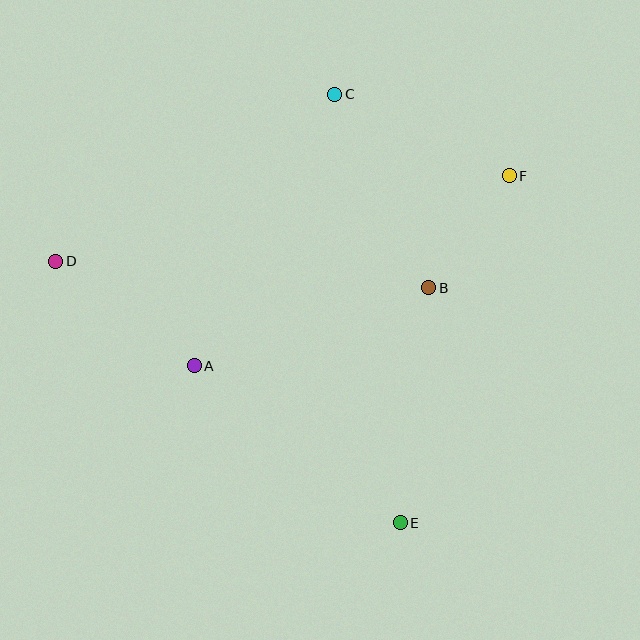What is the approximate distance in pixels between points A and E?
The distance between A and E is approximately 259 pixels.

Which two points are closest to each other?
Points B and F are closest to each other.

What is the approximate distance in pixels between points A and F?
The distance between A and F is approximately 368 pixels.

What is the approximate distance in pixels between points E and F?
The distance between E and F is approximately 364 pixels.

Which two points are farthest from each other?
Points D and F are farthest from each other.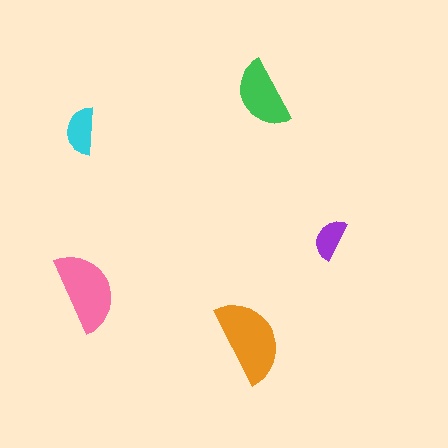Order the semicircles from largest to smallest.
the orange one, the pink one, the green one, the cyan one, the purple one.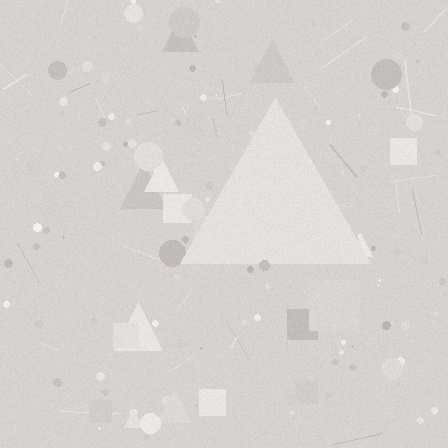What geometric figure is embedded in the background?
A triangle is embedded in the background.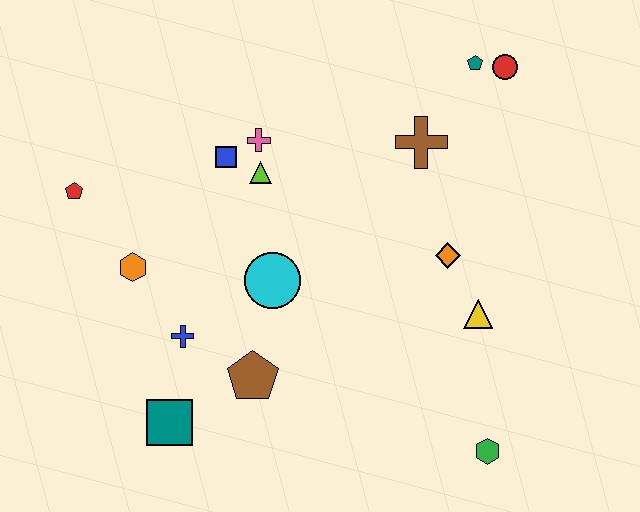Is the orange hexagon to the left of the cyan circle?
Yes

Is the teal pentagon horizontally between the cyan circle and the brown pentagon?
No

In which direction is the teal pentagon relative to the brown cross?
The teal pentagon is above the brown cross.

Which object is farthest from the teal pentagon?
The teal square is farthest from the teal pentagon.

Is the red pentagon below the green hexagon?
No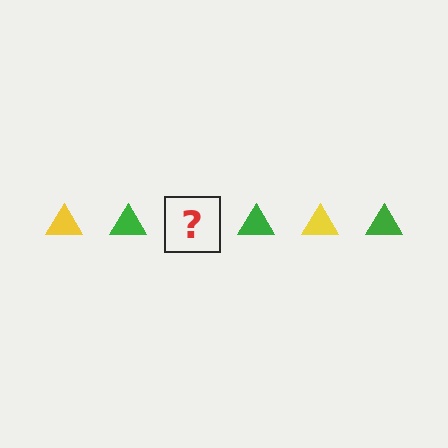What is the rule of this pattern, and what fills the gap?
The rule is that the pattern cycles through yellow, green triangles. The gap should be filled with a yellow triangle.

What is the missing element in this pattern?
The missing element is a yellow triangle.